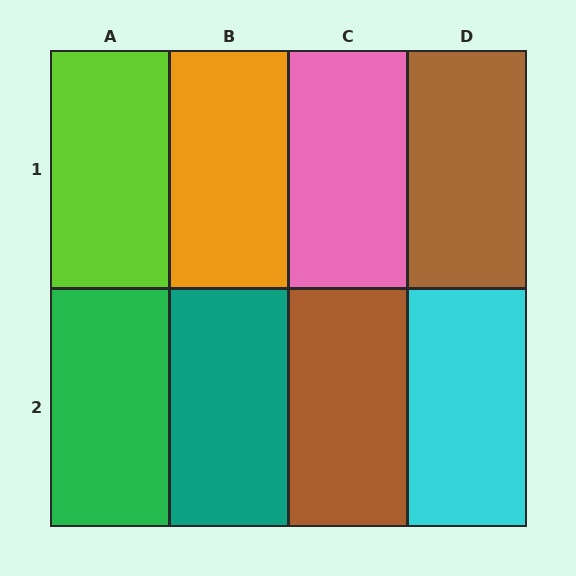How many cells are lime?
1 cell is lime.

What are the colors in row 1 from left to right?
Lime, orange, pink, brown.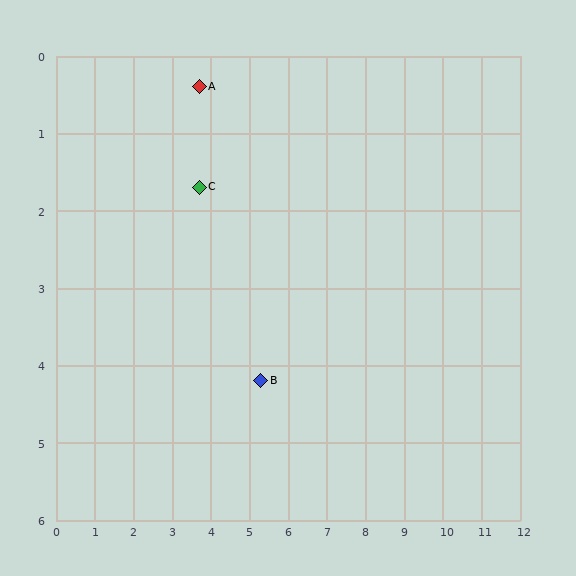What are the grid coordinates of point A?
Point A is at approximately (3.7, 0.4).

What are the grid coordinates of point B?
Point B is at approximately (5.3, 4.2).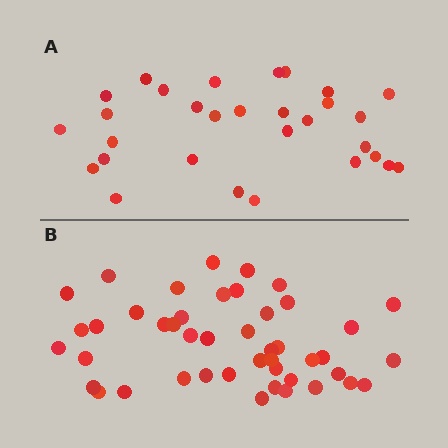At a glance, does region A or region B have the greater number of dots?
Region B (the bottom region) has more dots.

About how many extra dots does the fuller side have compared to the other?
Region B has approximately 15 more dots than region A.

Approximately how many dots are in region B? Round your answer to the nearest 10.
About 40 dots. (The exact count is 45, which rounds to 40.)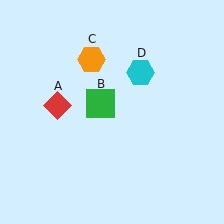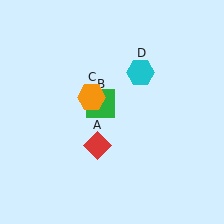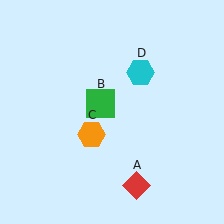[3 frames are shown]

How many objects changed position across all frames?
2 objects changed position: red diamond (object A), orange hexagon (object C).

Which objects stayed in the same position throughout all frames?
Green square (object B) and cyan hexagon (object D) remained stationary.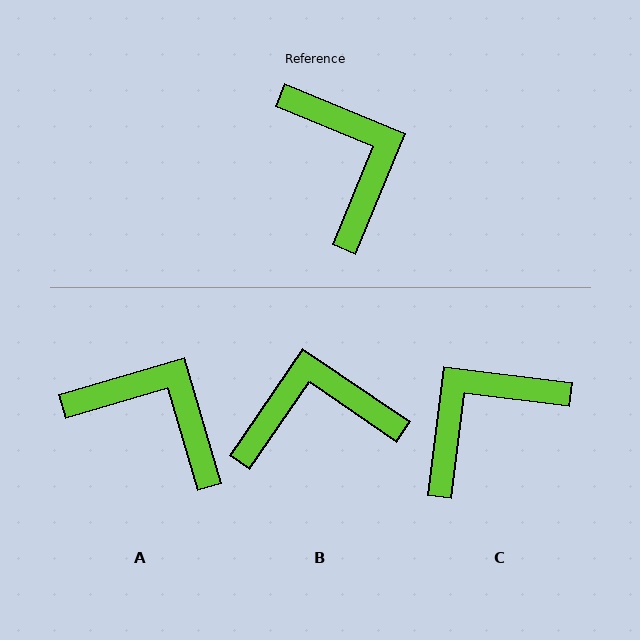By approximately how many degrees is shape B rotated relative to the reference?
Approximately 78 degrees counter-clockwise.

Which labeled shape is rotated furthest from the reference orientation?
C, about 105 degrees away.